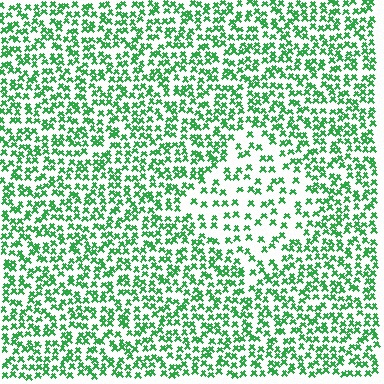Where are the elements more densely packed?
The elements are more densely packed outside the diamond boundary.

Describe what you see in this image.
The image contains small green elements arranged at two different densities. A diamond-shaped region is visible where the elements are less densely packed than the surrounding area.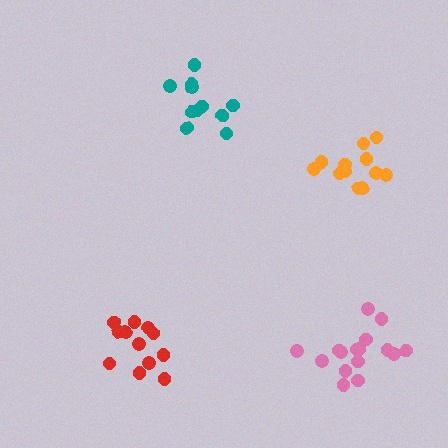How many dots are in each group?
Group 1: 12 dots, Group 2: 12 dots, Group 3: 11 dots, Group 4: 16 dots (51 total).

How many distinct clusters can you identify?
There are 4 distinct clusters.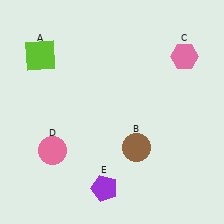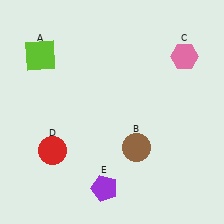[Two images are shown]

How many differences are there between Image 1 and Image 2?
There is 1 difference between the two images.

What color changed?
The circle (D) changed from pink in Image 1 to red in Image 2.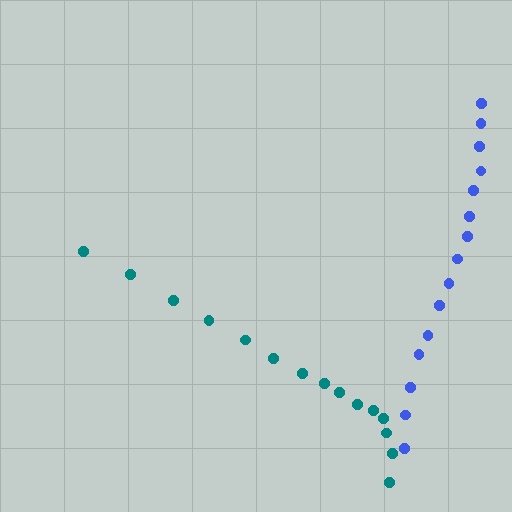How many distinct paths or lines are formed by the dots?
There are 2 distinct paths.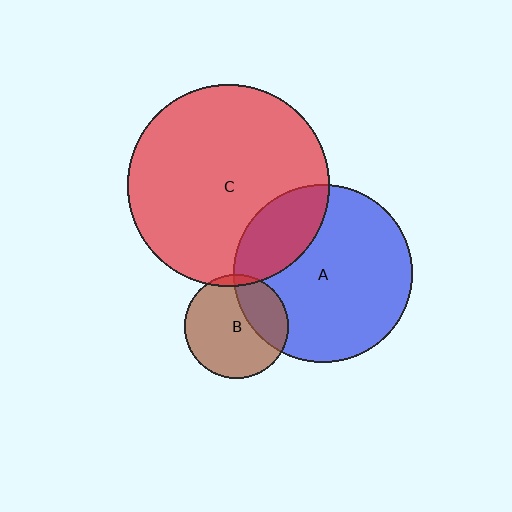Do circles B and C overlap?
Yes.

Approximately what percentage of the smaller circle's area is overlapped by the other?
Approximately 5%.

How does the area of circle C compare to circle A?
Approximately 1.3 times.